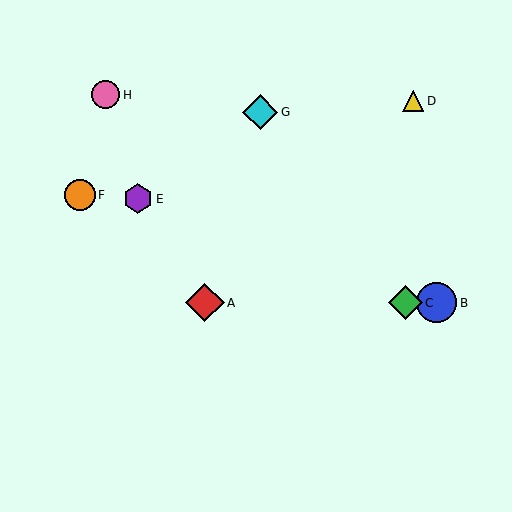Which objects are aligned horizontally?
Objects A, B, C are aligned horizontally.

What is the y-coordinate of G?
Object G is at y≈112.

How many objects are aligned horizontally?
3 objects (A, B, C) are aligned horizontally.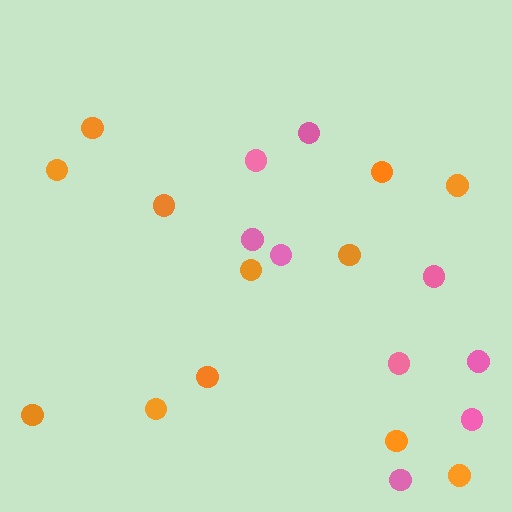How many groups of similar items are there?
There are 2 groups: one group of orange circles (12) and one group of pink circles (9).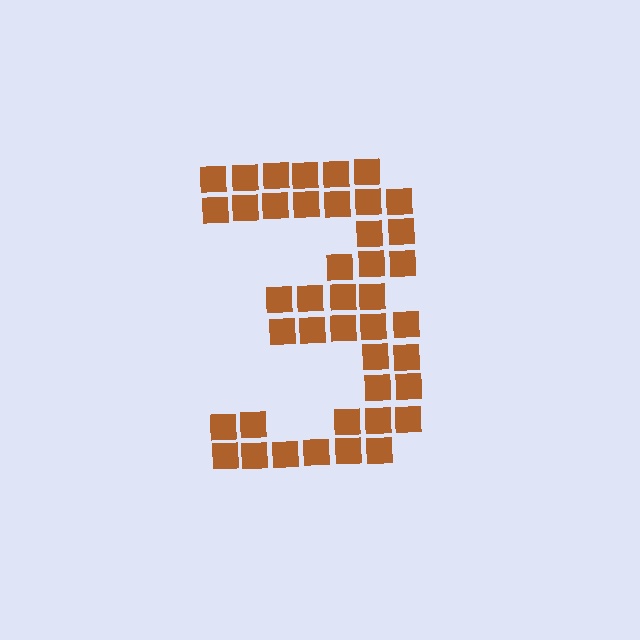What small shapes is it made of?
It is made of small squares.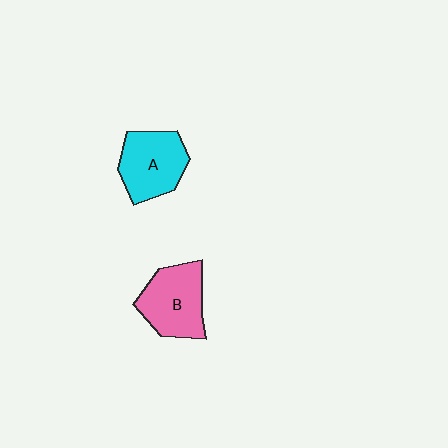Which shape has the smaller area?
Shape A (cyan).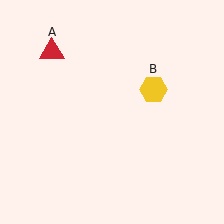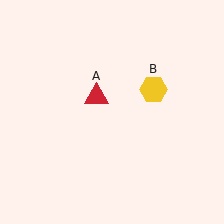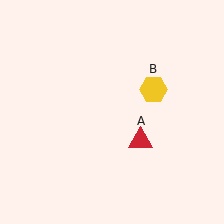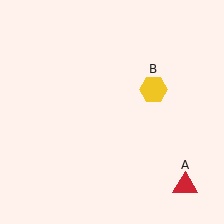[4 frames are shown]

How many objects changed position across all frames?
1 object changed position: red triangle (object A).